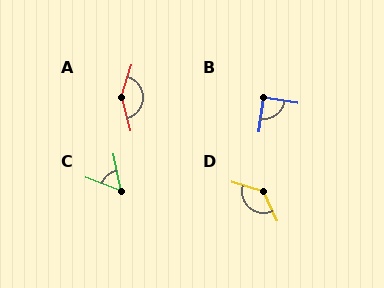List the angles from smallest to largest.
C (58°), B (87°), D (131°), A (147°).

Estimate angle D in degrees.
Approximately 131 degrees.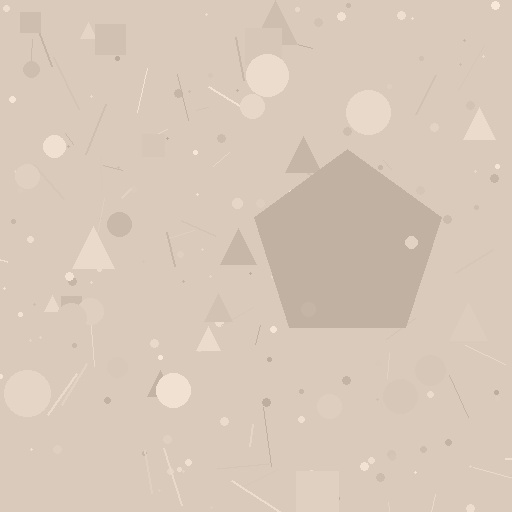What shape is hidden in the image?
A pentagon is hidden in the image.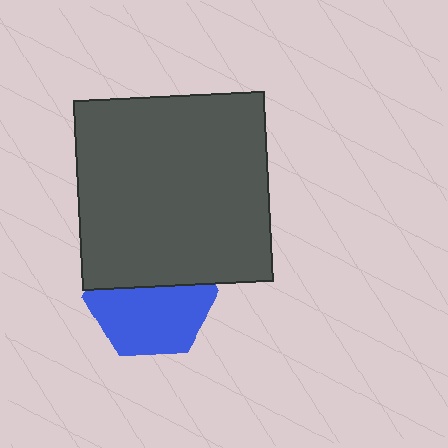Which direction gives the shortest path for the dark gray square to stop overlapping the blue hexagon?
Moving up gives the shortest separation.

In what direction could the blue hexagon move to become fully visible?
The blue hexagon could move down. That would shift it out from behind the dark gray square entirely.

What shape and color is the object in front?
The object in front is a dark gray square.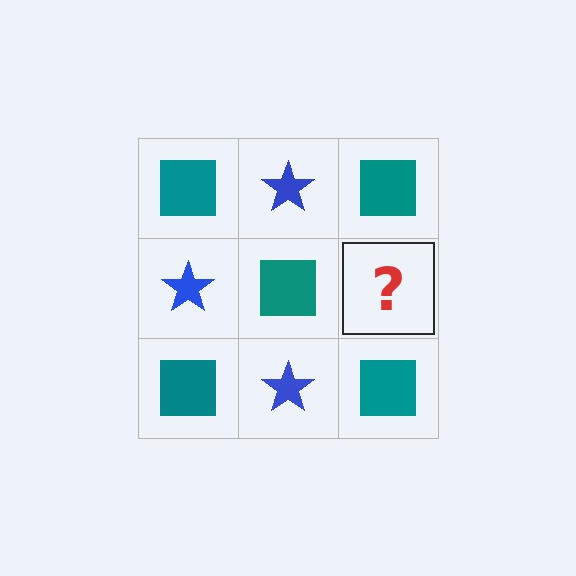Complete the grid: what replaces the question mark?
The question mark should be replaced with a blue star.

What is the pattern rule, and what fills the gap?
The rule is that it alternates teal square and blue star in a checkerboard pattern. The gap should be filled with a blue star.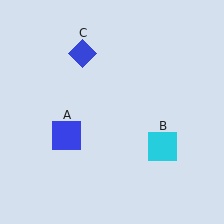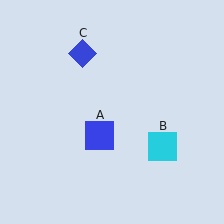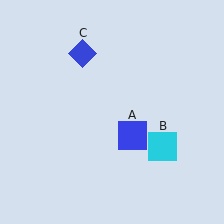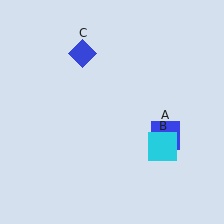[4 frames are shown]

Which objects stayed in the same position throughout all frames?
Cyan square (object B) and blue diamond (object C) remained stationary.